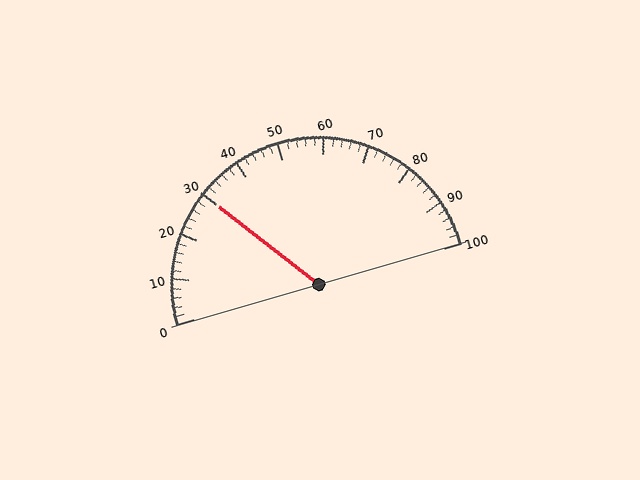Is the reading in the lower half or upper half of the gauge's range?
The reading is in the lower half of the range (0 to 100).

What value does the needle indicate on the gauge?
The needle indicates approximately 30.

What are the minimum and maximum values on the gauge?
The gauge ranges from 0 to 100.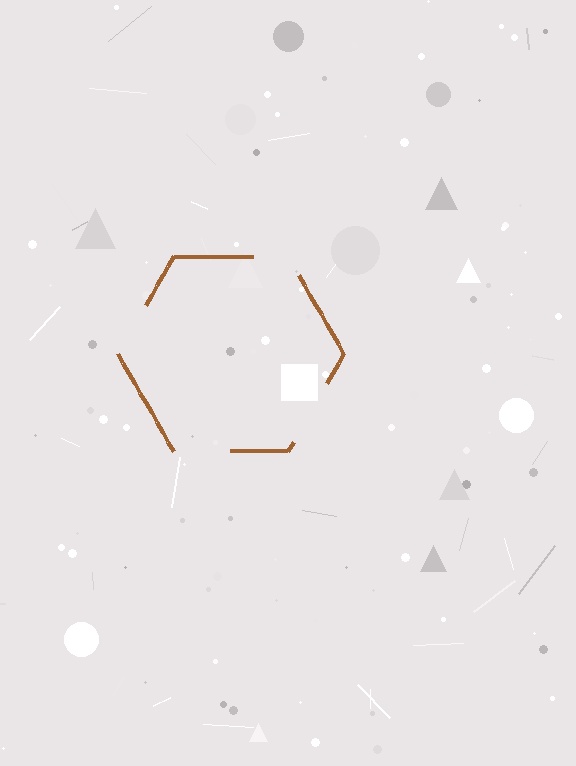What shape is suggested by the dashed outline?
The dashed outline suggests a hexagon.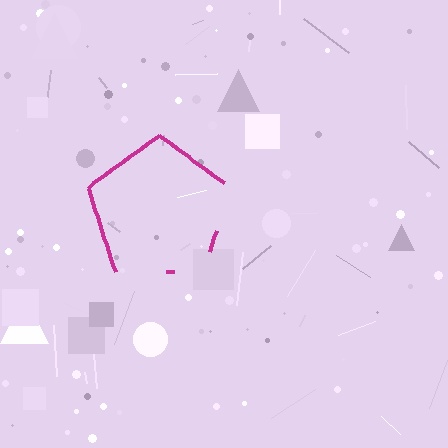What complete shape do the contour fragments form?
The contour fragments form a pentagon.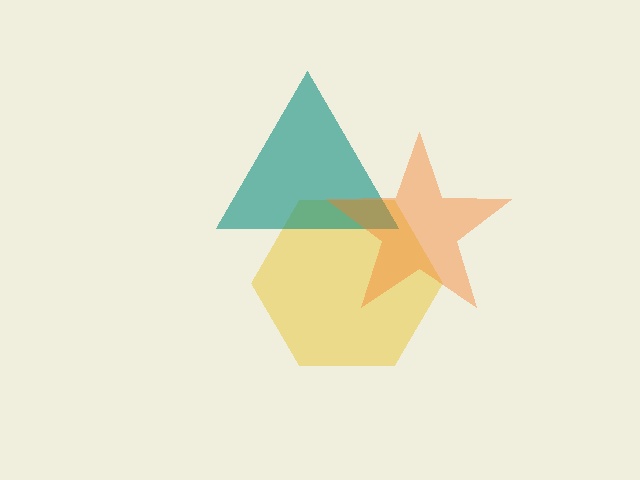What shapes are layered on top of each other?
The layered shapes are: a yellow hexagon, a teal triangle, an orange star.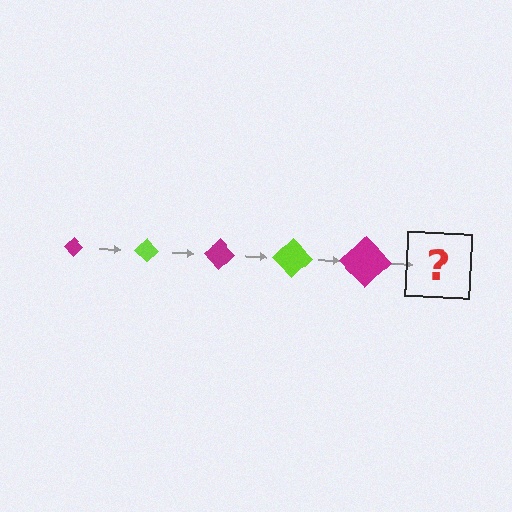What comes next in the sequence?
The next element should be a lime diamond, larger than the previous one.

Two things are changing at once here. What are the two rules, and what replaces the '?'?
The two rules are that the diamond grows larger each step and the color cycles through magenta and lime. The '?' should be a lime diamond, larger than the previous one.